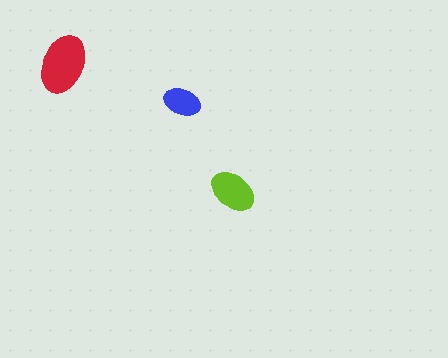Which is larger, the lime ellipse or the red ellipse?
The red one.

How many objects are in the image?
There are 3 objects in the image.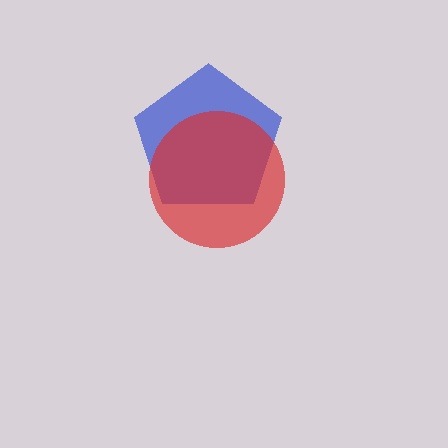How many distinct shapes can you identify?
There are 2 distinct shapes: a blue pentagon, a red circle.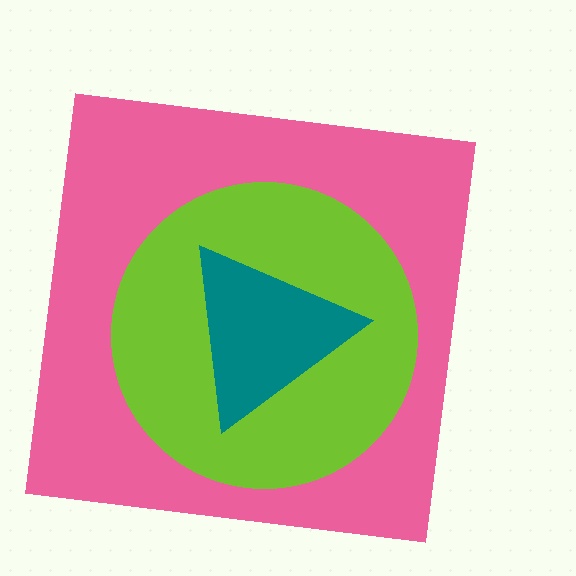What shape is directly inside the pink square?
The lime circle.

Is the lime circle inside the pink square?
Yes.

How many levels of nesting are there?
3.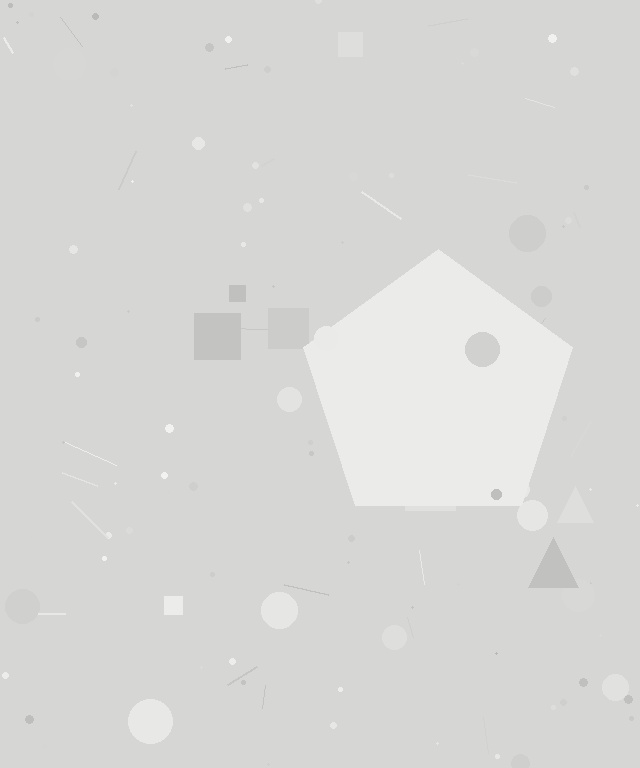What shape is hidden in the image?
A pentagon is hidden in the image.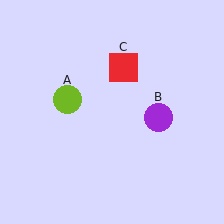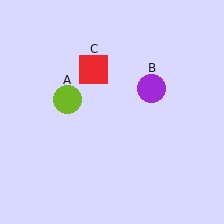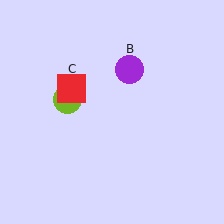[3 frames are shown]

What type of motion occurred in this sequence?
The purple circle (object B), red square (object C) rotated counterclockwise around the center of the scene.